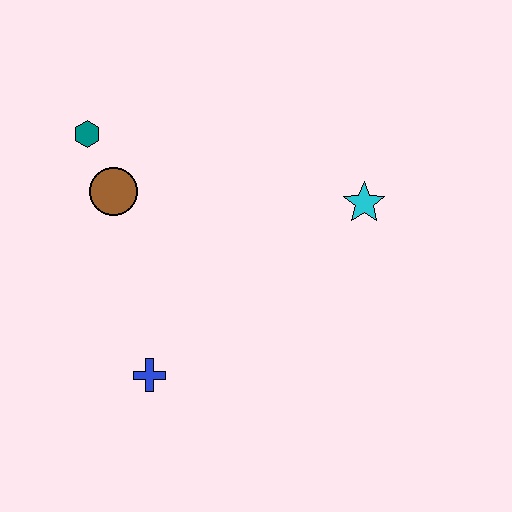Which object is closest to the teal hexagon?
The brown circle is closest to the teal hexagon.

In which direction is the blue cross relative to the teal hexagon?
The blue cross is below the teal hexagon.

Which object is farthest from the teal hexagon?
The cyan star is farthest from the teal hexagon.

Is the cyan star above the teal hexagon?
No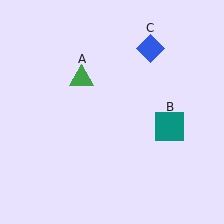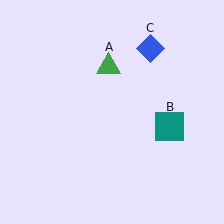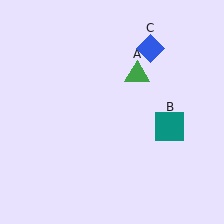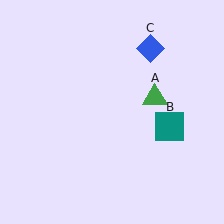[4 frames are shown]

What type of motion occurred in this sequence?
The green triangle (object A) rotated clockwise around the center of the scene.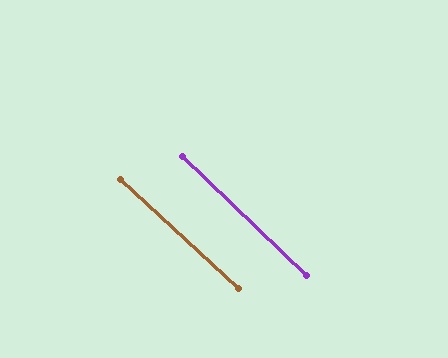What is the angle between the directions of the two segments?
Approximately 1 degree.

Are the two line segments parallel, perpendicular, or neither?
Parallel — their directions differ by only 1.3°.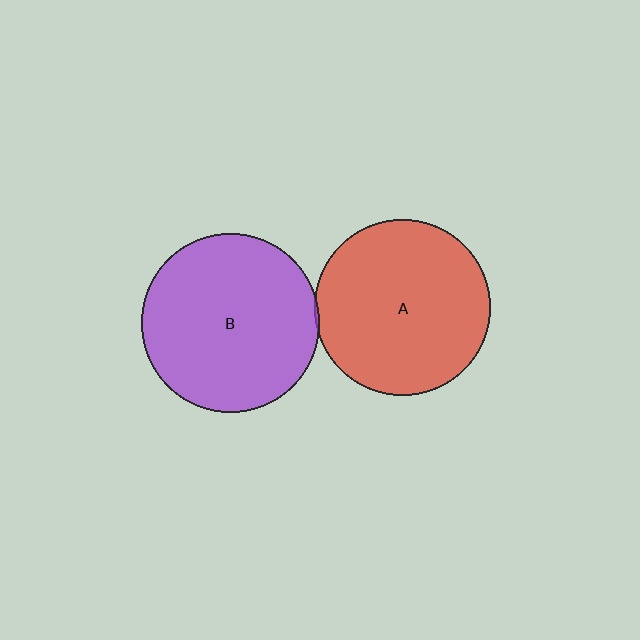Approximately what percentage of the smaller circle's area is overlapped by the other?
Approximately 5%.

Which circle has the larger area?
Circle B (purple).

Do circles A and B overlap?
Yes.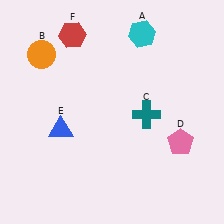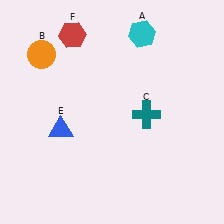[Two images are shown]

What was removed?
The pink pentagon (D) was removed in Image 2.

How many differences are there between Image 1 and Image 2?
There is 1 difference between the two images.